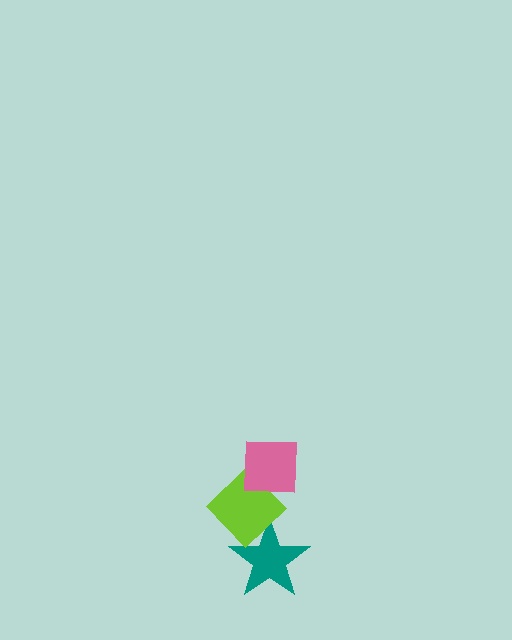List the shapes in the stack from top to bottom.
From top to bottom: the pink square, the lime diamond, the teal star.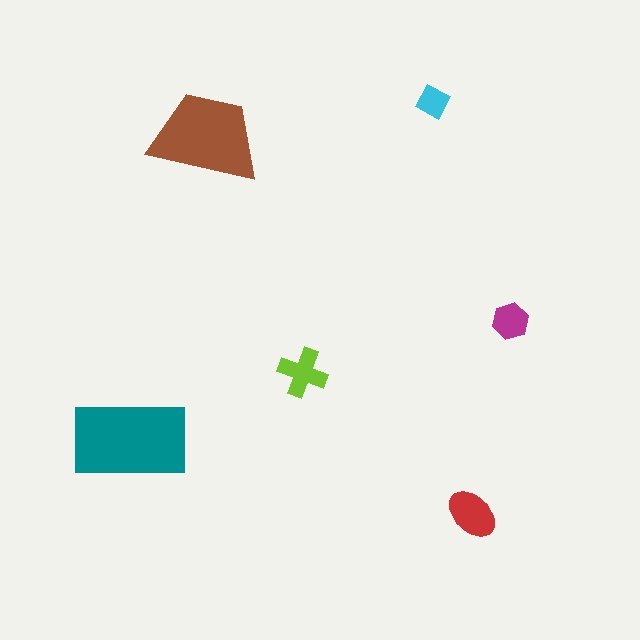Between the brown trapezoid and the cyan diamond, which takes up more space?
The brown trapezoid.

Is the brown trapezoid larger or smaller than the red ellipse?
Larger.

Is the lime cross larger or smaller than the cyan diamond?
Larger.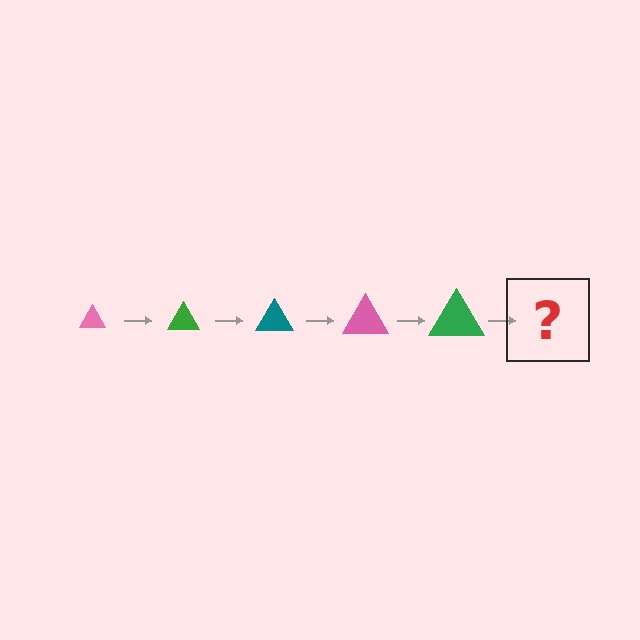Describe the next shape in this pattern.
It should be a teal triangle, larger than the previous one.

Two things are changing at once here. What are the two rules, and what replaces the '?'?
The two rules are that the triangle grows larger each step and the color cycles through pink, green, and teal. The '?' should be a teal triangle, larger than the previous one.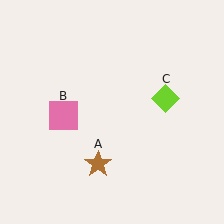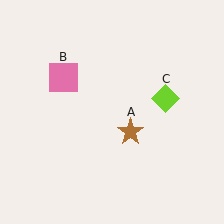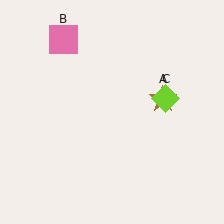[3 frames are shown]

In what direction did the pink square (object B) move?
The pink square (object B) moved up.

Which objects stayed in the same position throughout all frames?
Lime diamond (object C) remained stationary.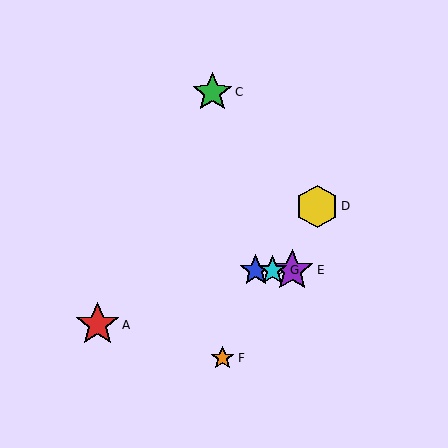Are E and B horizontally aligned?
Yes, both are at y≈270.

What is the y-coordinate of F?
Object F is at y≈358.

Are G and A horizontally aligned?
No, G is at y≈270 and A is at y≈325.